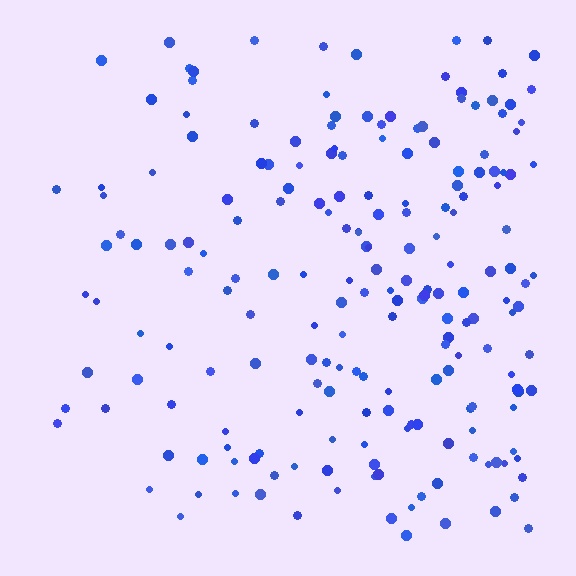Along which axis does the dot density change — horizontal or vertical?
Horizontal.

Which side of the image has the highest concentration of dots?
The right.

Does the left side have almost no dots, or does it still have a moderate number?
Still a moderate number, just noticeably fewer than the right.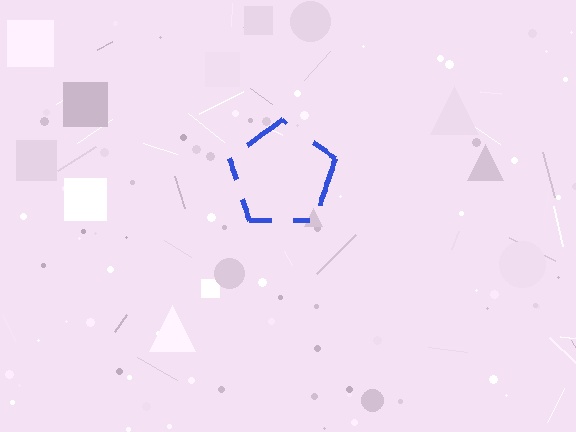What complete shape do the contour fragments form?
The contour fragments form a pentagon.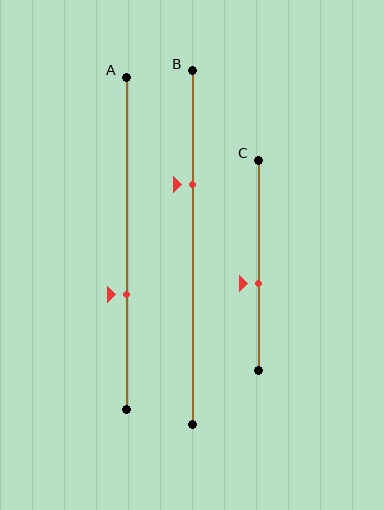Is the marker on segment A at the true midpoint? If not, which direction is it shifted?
No, the marker on segment A is shifted downward by about 15% of the segment length.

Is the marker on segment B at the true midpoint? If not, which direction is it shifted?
No, the marker on segment B is shifted upward by about 18% of the segment length.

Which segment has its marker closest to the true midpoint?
Segment C has its marker closest to the true midpoint.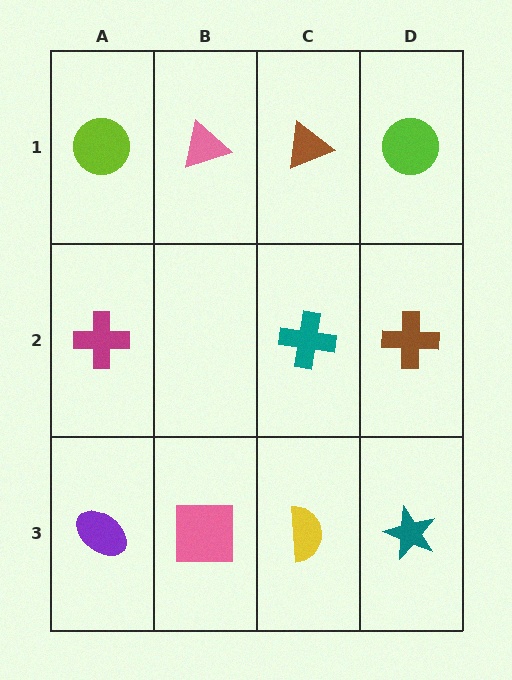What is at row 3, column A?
A purple ellipse.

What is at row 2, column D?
A brown cross.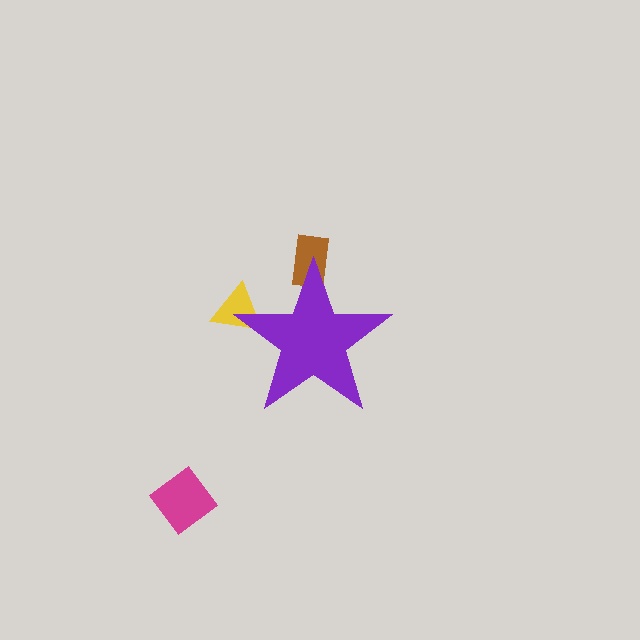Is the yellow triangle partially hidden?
Yes, the yellow triangle is partially hidden behind the purple star.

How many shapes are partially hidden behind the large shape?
2 shapes are partially hidden.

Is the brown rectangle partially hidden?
Yes, the brown rectangle is partially hidden behind the purple star.